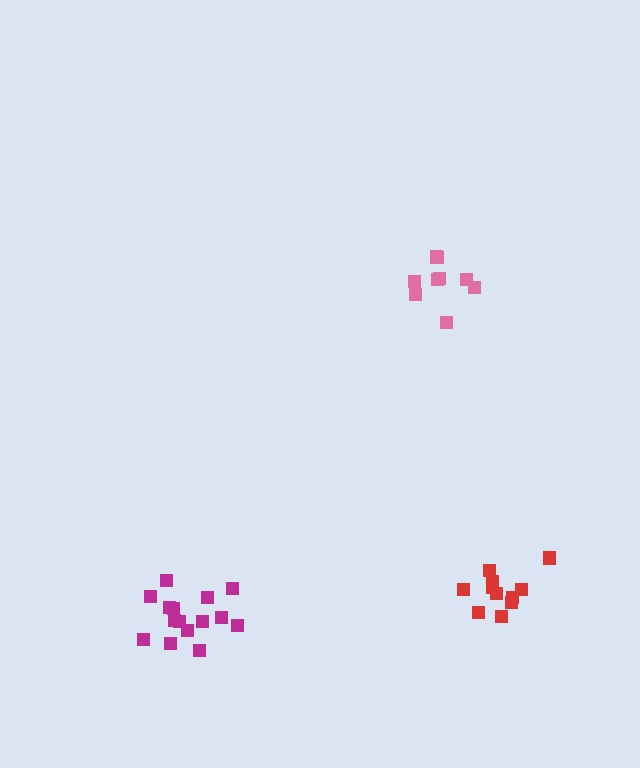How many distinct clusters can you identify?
There are 3 distinct clusters.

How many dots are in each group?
Group 1: 11 dots, Group 2: 9 dots, Group 3: 15 dots (35 total).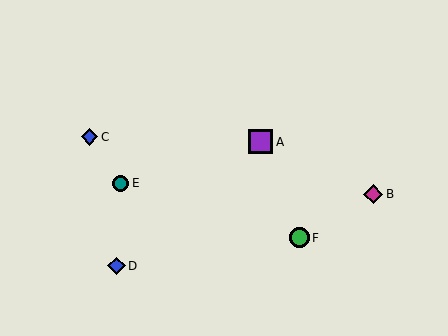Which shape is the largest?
The purple square (labeled A) is the largest.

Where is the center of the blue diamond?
The center of the blue diamond is at (116, 266).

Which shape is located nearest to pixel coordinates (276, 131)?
The purple square (labeled A) at (261, 142) is nearest to that location.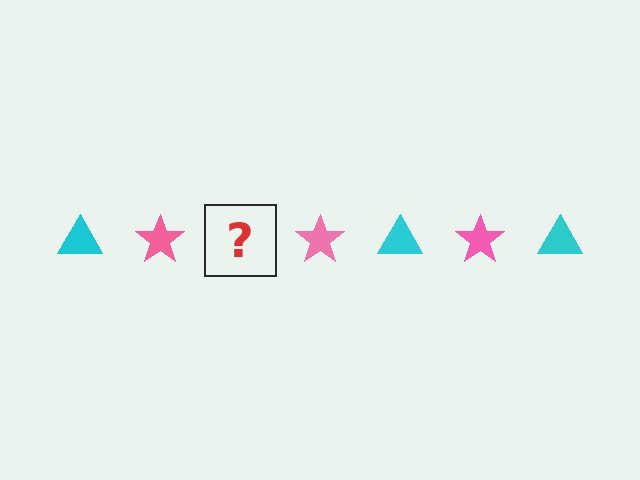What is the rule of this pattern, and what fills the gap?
The rule is that the pattern alternates between cyan triangle and pink star. The gap should be filled with a cyan triangle.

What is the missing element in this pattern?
The missing element is a cyan triangle.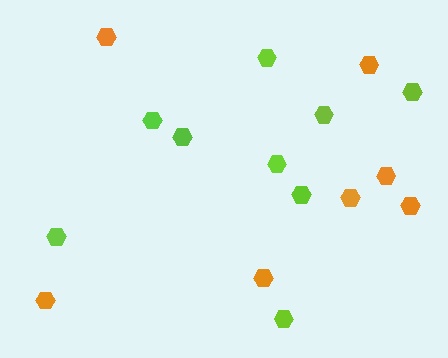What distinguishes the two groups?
There are 2 groups: one group of orange hexagons (7) and one group of lime hexagons (9).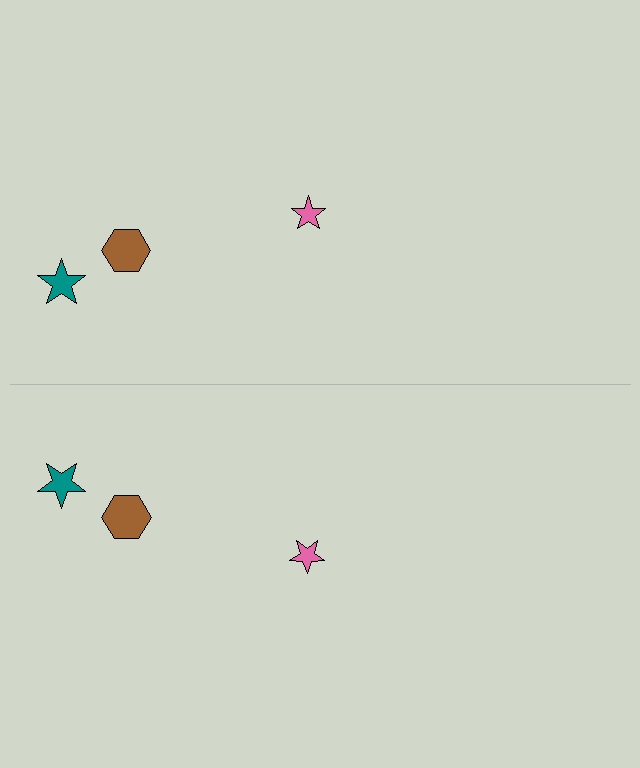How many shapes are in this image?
There are 6 shapes in this image.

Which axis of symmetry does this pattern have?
The pattern has a horizontal axis of symmetry running through the center of the image.